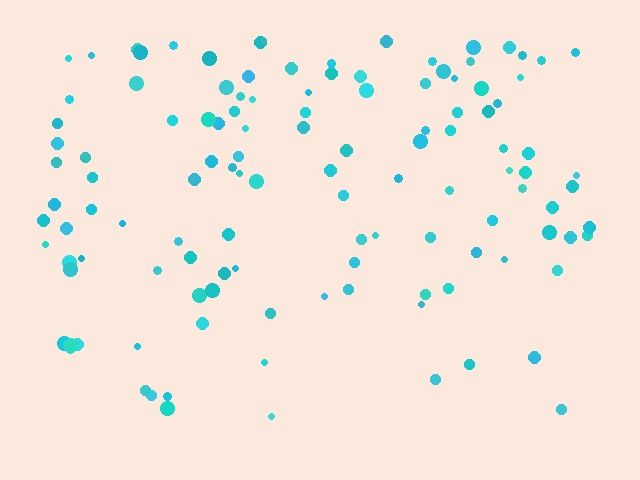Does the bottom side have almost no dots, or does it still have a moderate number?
Still a moderate number, just noticeably fewer than the top.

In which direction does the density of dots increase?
From bottom to top, with the top side densest.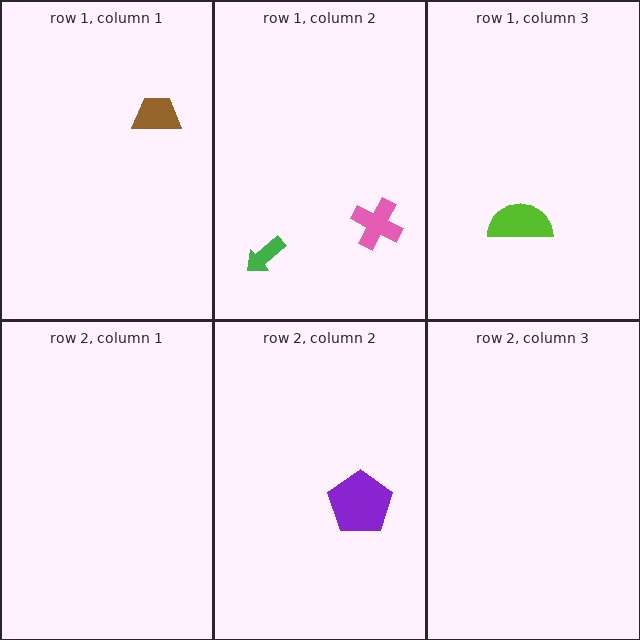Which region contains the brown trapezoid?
The row 1, column 1 region.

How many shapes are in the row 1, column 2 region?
2.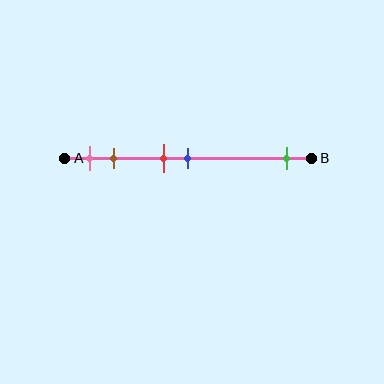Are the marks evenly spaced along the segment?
No, the marks are not evenly spaced.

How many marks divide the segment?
There are 5 marks dividing the segment.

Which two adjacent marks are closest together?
The red and blue marks are the closest adjacent pair.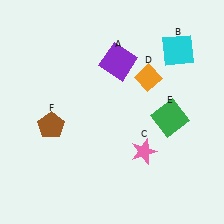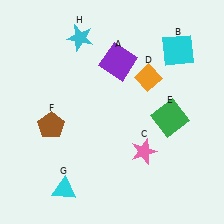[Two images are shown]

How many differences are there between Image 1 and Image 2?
There are 2 differences between the two images.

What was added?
A cyan triangle (G), a cyan star (H) were added in Image 2.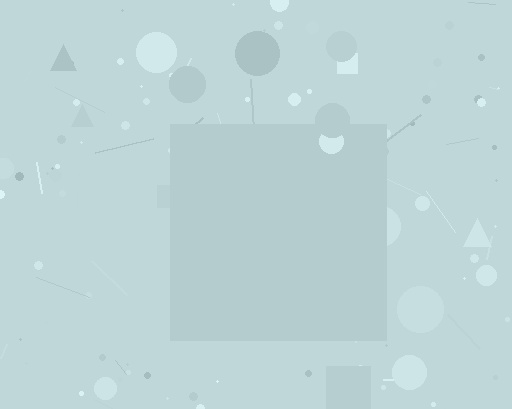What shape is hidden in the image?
A square is hidden in the image.